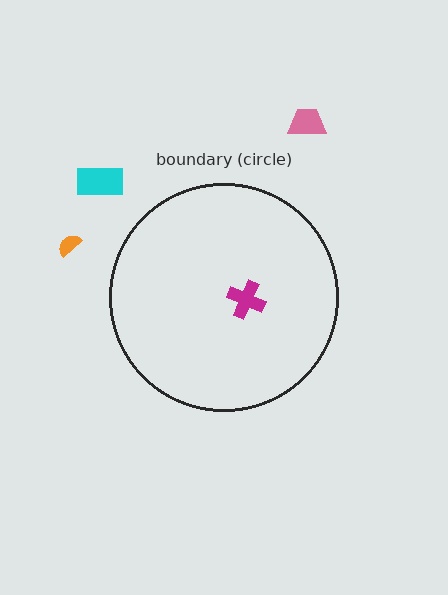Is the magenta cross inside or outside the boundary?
Inside.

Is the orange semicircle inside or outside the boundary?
Outside.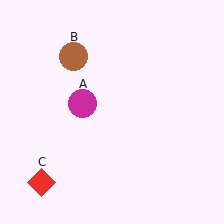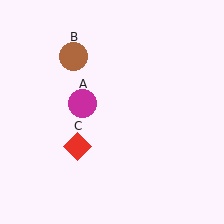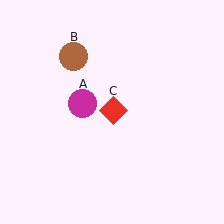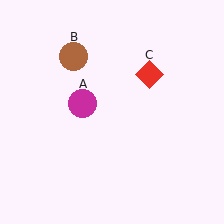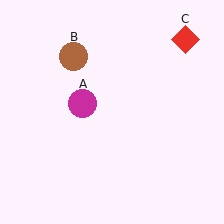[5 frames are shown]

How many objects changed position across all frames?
1 object changed position: red diamond (object C).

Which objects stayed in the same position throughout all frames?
Magenta circle (object A) and brown circle (object B) remained stationary.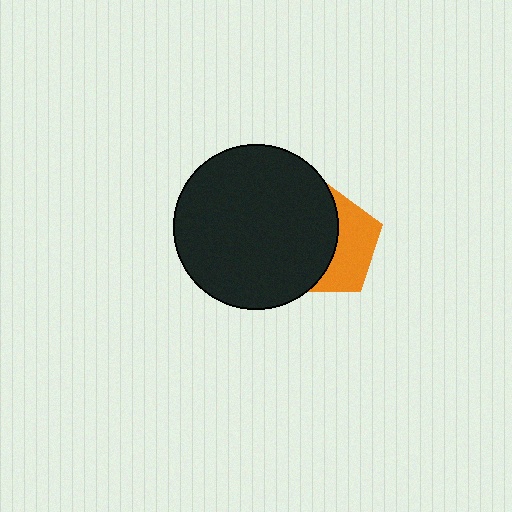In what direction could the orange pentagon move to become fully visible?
The orange pentagon could move right. That would shift it out from behind the black circle entirely.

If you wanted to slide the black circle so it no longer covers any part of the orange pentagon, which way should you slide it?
Slide it left — that is the most direct way to separate the two shapes.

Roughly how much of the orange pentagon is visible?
A small part of it is visible (roughly 42%).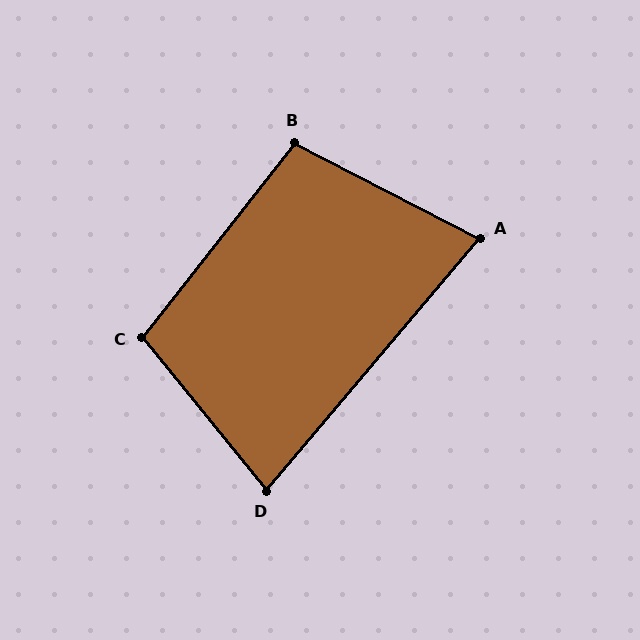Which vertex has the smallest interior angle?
A, at approximately 77 degrees.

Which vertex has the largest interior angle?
C, at approximately 103 degrees.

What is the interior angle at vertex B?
Approximately 101 degrees (obtuse).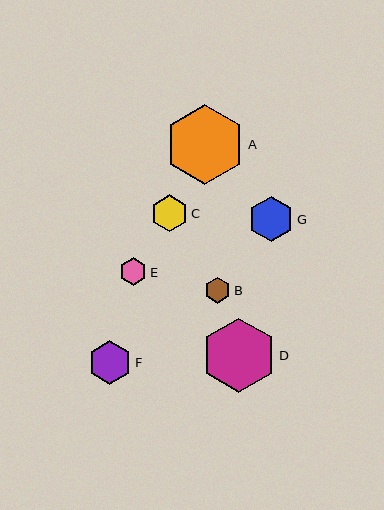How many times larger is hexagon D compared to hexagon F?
Hexagon D is approximately 1.7 times the size of hexagon F.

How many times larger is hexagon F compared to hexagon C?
Hexagon F is approximately 1.2 times the size of hexagon C.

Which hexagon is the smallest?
Hexagon B is the smallest with a size of approximately 26 pixels.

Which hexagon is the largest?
Hexagon A is the largest with a size of approximately 80 pixels.